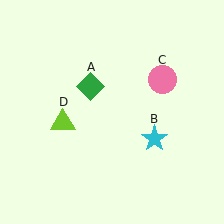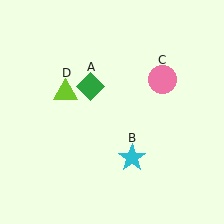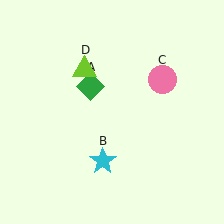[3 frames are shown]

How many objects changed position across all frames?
2 objects changed position: cyan star (object B), lime triangle (object D).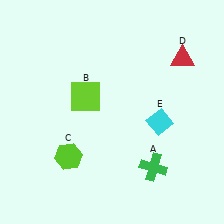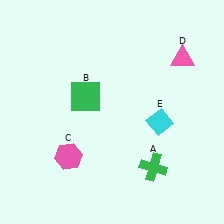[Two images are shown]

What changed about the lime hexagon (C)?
In Image 1, C is lime. In Image 2, it changed to pink.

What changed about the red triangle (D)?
In Image 1, D is red. In Image 2, it changed to pink.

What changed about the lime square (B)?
In Image 1, B is lime. In Image 2, it changed to green.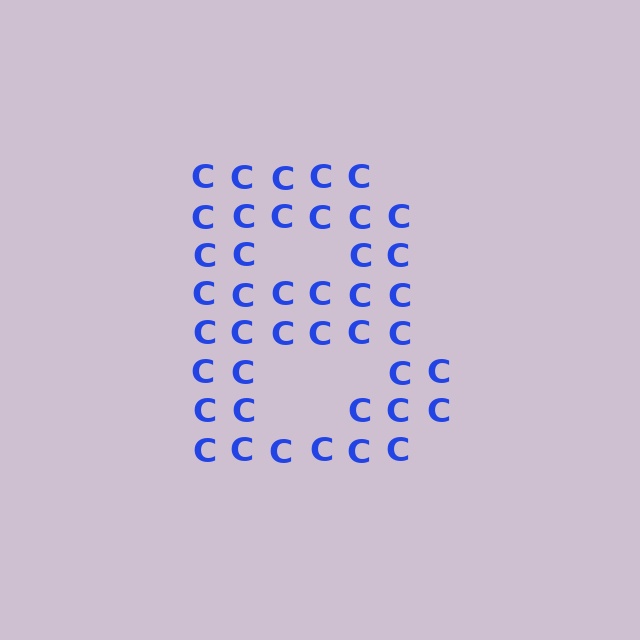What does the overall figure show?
The overall figure shows the letter B.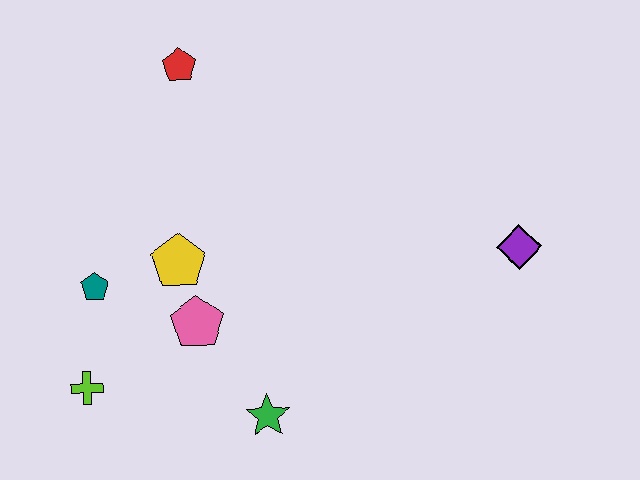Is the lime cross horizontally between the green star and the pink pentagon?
No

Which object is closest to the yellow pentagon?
The pink pentagon is closest to the yellow pentagon.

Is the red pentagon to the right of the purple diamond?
No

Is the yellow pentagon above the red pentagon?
No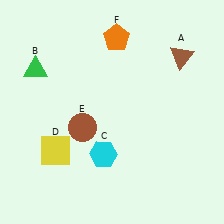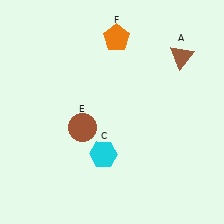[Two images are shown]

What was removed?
The yellow square (D), the green triangle (B) were removed in Image 2.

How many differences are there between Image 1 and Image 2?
There are 2 differences between the two images.